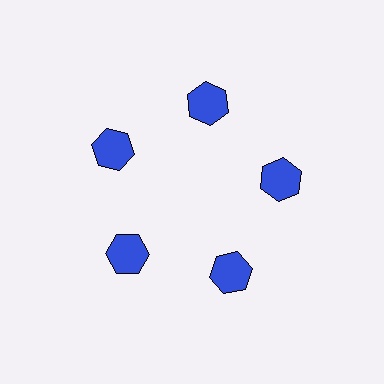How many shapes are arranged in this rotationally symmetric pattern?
There are 5 shapes, arranged in 5 groups of 1.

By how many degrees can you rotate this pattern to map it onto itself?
The pattern maps onto itself every 72 degrees of rotation.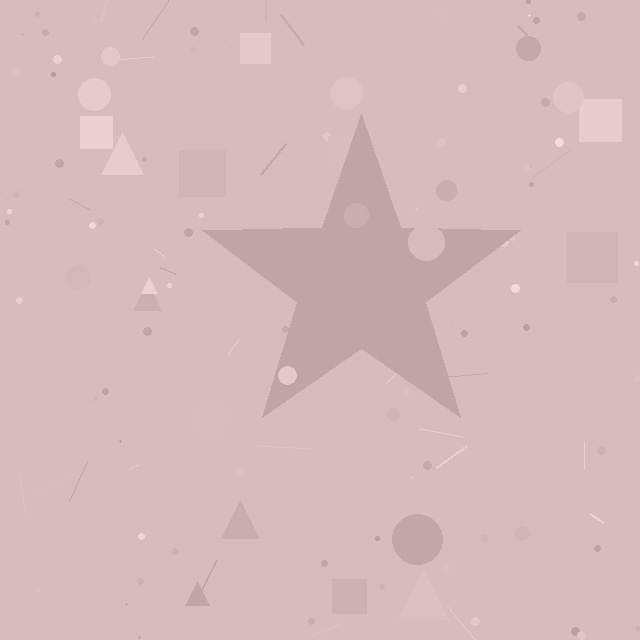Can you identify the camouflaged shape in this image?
The camouflaged shape is a star.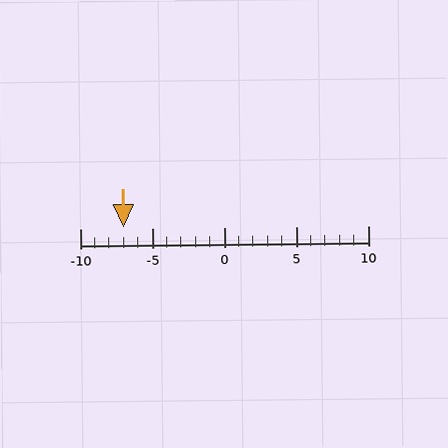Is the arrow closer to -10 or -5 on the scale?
The arrow is closer to -5.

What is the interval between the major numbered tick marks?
The major tick marks are spaced 5 units apart.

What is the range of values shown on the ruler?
The ruler shows values from -10 to 10.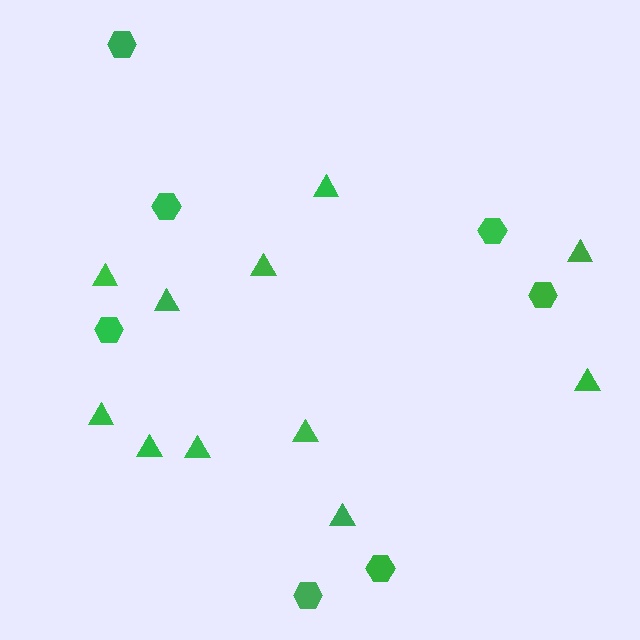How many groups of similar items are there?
There are 2 groups: one group of triangles (11) and one group of hexagons (7).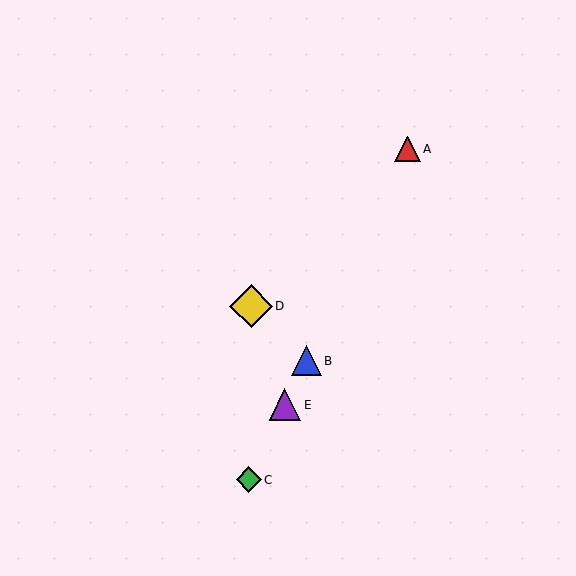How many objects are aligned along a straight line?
4 objects (A, B, C, E) are aligned along a straight line.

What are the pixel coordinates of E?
Object E is at (285, 405).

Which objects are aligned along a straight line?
Objects A, B, C, E are aligned along a straight line.